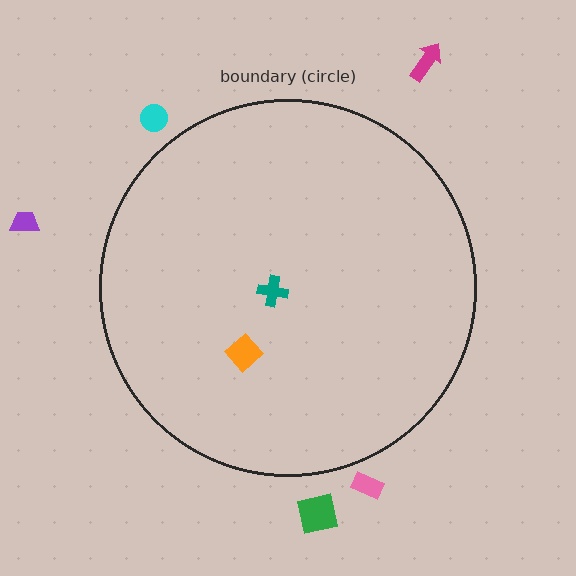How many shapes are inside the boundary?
2 inside, 5 outside.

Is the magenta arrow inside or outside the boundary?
Outside.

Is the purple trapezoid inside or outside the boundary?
Outside.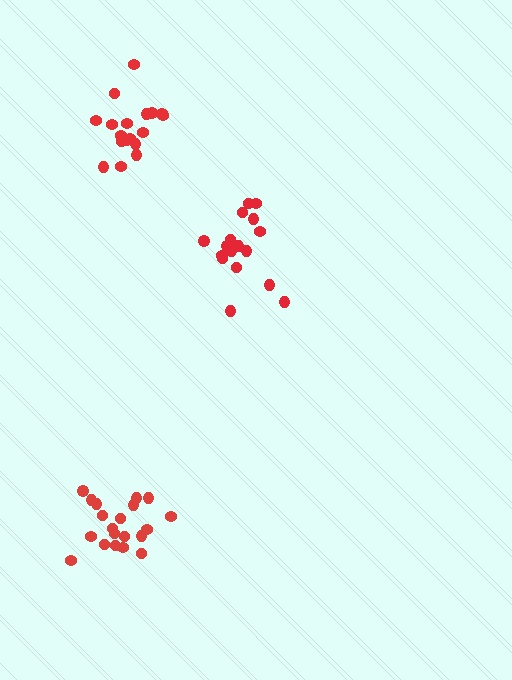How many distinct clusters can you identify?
There are 3 distinct clusters.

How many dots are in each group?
Group 1: 17 dots, Group 2: 18 dots, Group 3: 20 dots (55 total).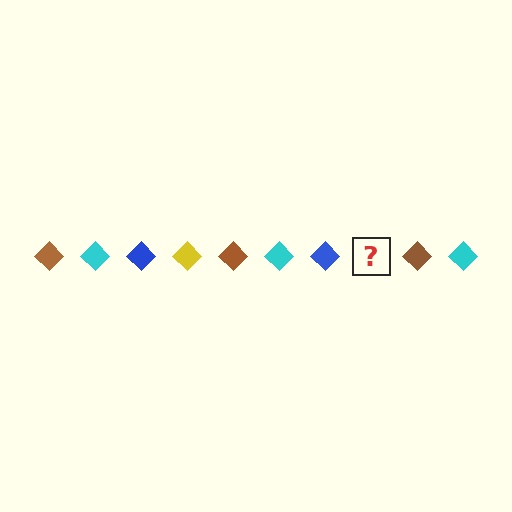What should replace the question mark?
The question mark should be replaced with a yellow diamond.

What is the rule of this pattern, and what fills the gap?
The rule is that the pattern cycles through brown, cyan, blue, yellow diamonds. The gap should be filled with a yellow diamond.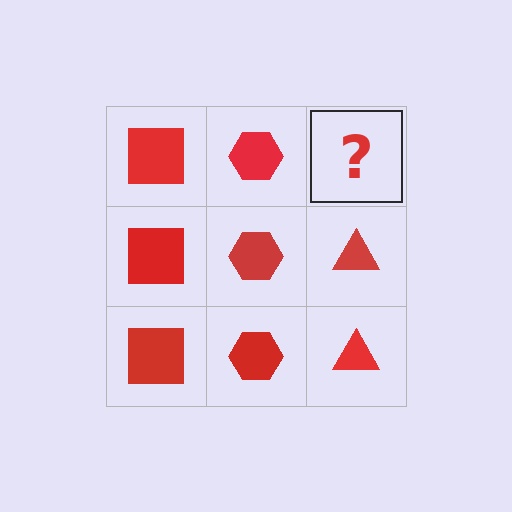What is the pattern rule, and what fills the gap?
The rule is that each column has a consistent shape. The gap should be filled with a red triangle.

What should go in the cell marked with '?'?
The missing cell should contain a red triangle.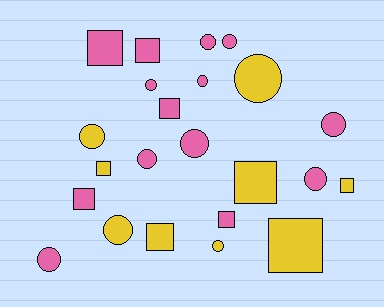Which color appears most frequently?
Pink, with 14 objects.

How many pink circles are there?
There are 9 pink circles.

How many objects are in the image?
There are 23 objects.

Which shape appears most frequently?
Circle, with 13 objects.